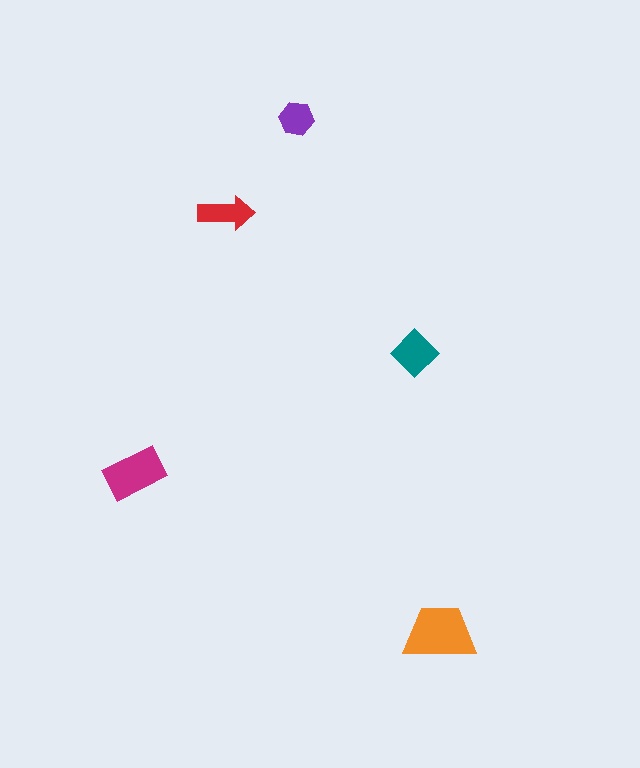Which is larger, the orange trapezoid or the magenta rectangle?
The orange trapezoid.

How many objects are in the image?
There are 5 objects in the image.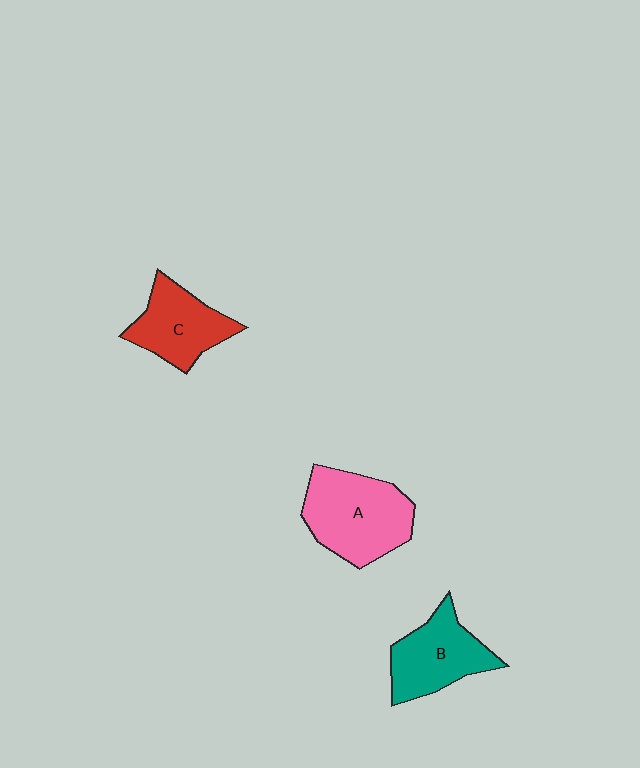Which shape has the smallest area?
Shape C (red).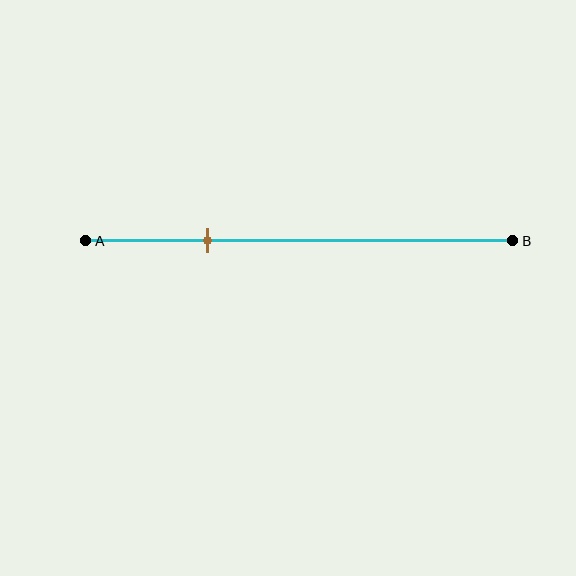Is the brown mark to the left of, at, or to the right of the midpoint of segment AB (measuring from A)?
The brown mark is to the left of the midpoint of segment AB.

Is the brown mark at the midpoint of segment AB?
No, the mark is at about 30% from A, not at the 50% midpoint.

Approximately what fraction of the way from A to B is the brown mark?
The brown mark is approximately 30% of the way from A to B.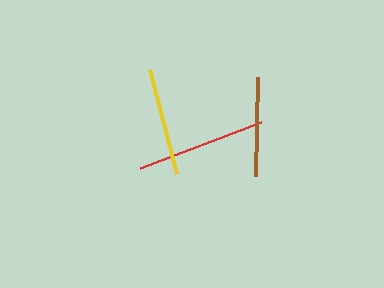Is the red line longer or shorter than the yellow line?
The red line is longer than the yellow line.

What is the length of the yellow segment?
The yellow segment is approximately 107 pixels long.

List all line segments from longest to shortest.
From longest to shortest: red, yellow, brown.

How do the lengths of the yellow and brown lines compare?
The yellow and brown lines are approximately the same length.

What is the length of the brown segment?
The brown segment is approximately 100 pixels long.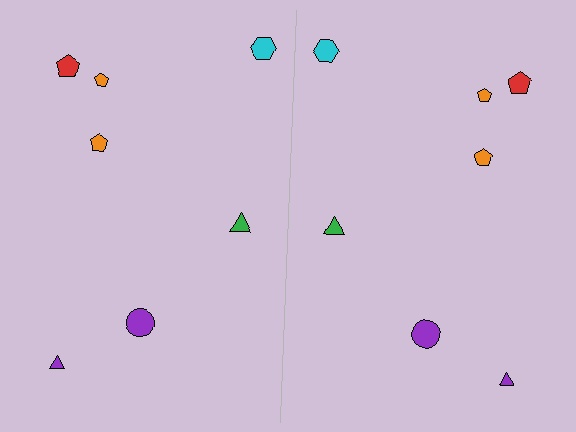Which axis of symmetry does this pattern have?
The pattern has a vertical axis of symmetry running through the center of the image.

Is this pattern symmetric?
Yes, this pattern has bilateral (reflection) symmetry.